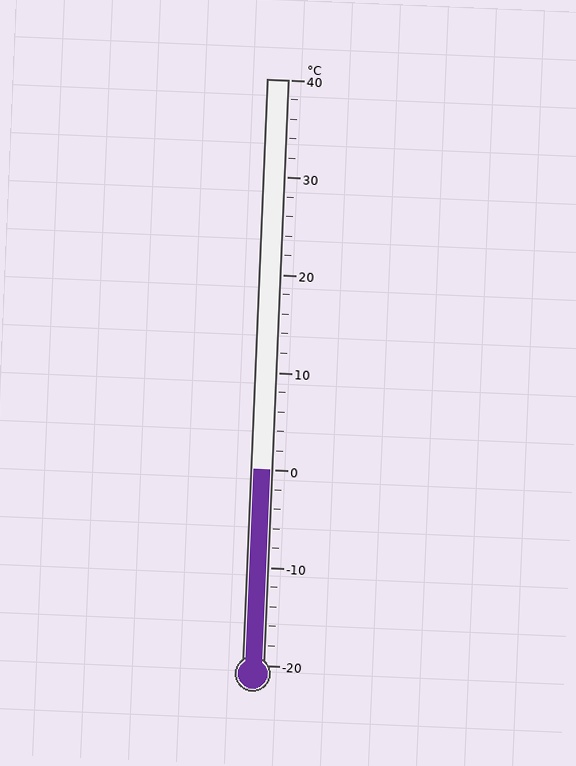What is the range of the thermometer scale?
The thermometer scale ranges from -20°C to 40°C.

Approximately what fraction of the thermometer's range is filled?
The thermometer is filled to approximately 35% of its range.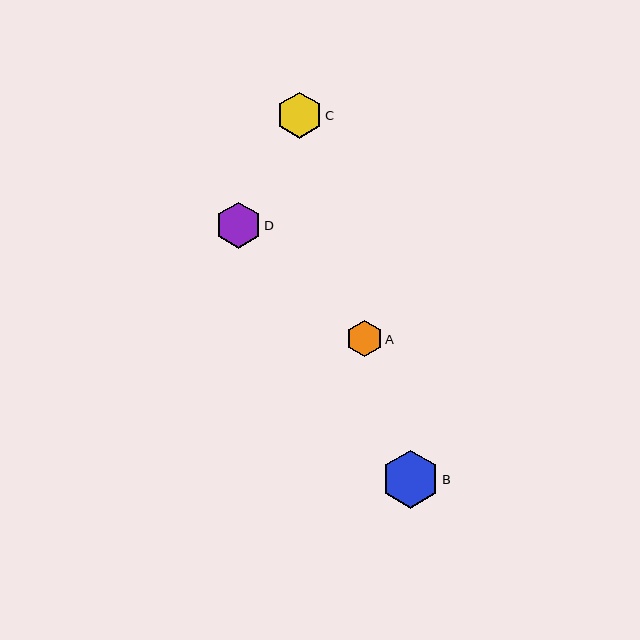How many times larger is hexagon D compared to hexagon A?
Hexagon D is approximately 1.3 times the size of hexagon A.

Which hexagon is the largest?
Hexagon B is the largest with a size of approximately 58 pixels.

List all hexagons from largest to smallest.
From largest to smallest: B, C, D, A.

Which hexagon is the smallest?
Hexagon A is the smallest with a size of approximately 36 pixels.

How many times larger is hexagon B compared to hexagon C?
Hexagon B is approximately 1.3 times the size of hexagon C.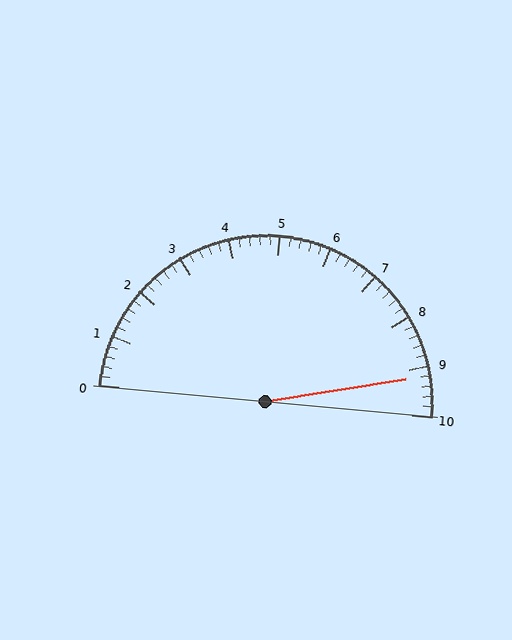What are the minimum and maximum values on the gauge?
The gauge ranges from 0 to 10.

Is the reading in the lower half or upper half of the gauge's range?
The reading is in the upper half of the range (0 to 10).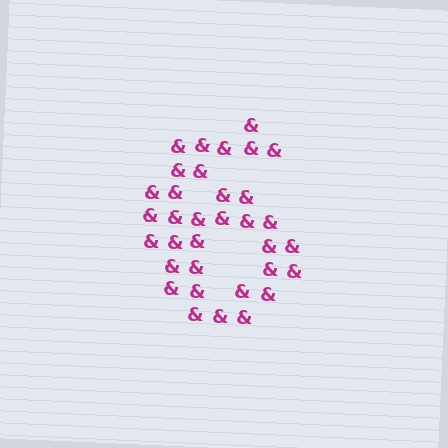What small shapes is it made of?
It is made of small ampersands.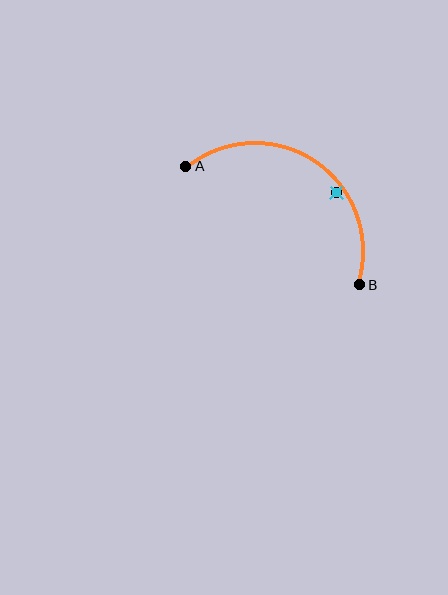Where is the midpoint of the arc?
The arc midpoint is the point on the curve farthest from the straight line joining A and B. It sits above and to the right of that line.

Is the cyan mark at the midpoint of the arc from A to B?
No — the cyan mark does not lie on the arc at all. It sits slightly inside the curve.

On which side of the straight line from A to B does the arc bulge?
The arc bulges above and to the right of the straight line connecting A and B.